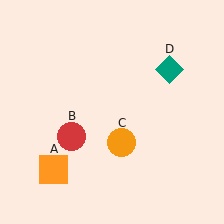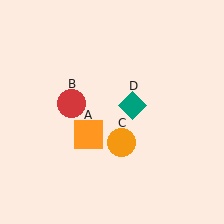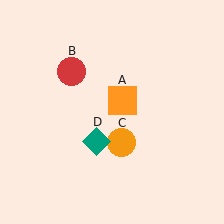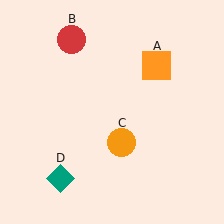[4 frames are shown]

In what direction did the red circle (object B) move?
The red circle (object B) moved up.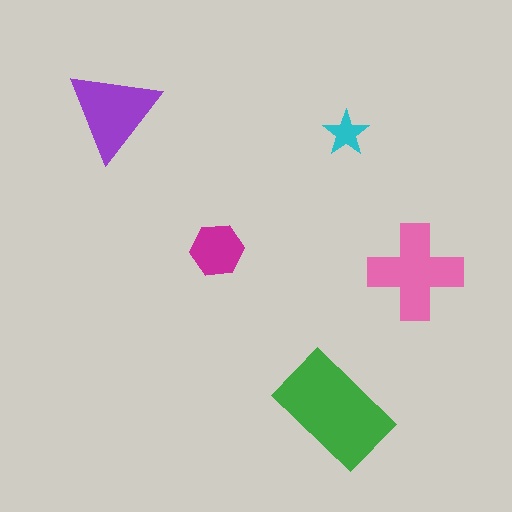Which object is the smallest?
The cyan star.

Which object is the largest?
The green rectangle.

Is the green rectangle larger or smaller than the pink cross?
Larger.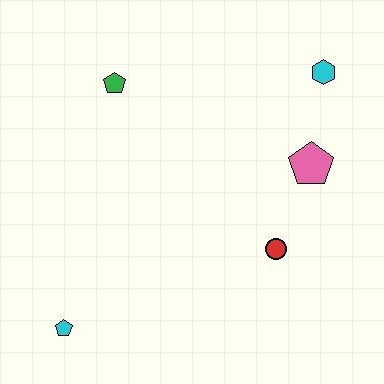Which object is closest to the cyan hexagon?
The pink pentagon is closest to the cyan hexagon.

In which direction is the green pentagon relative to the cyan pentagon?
The green pentagon is above the cyan pentagon.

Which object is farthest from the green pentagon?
The cyan pentagon is farthest from the green pentagon.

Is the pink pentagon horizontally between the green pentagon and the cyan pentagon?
No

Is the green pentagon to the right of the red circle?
No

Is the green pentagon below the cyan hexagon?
Yes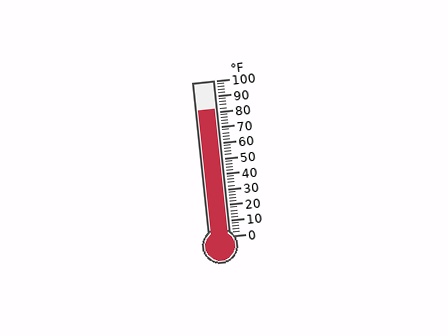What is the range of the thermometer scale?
The thermometer scale ranges from 0°F to 100°F.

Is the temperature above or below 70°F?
The temperature is above 70°F.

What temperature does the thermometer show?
The thermometer shows approximately 82°F.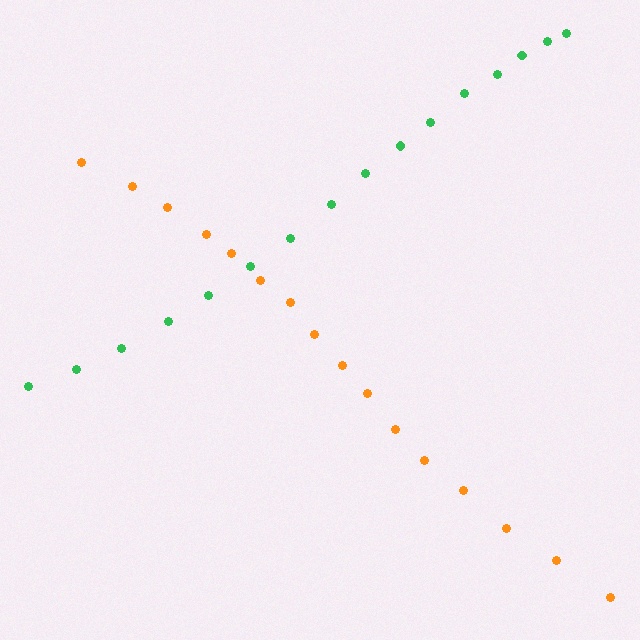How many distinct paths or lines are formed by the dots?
There are 2 distinct paths.